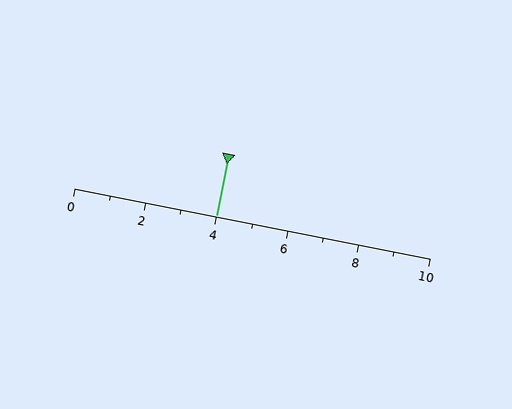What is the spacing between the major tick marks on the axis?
The major ticks are spaced 2 apart.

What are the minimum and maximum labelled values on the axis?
The axis runs from 0 to 10.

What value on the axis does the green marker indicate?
The marker indicates approximately 4.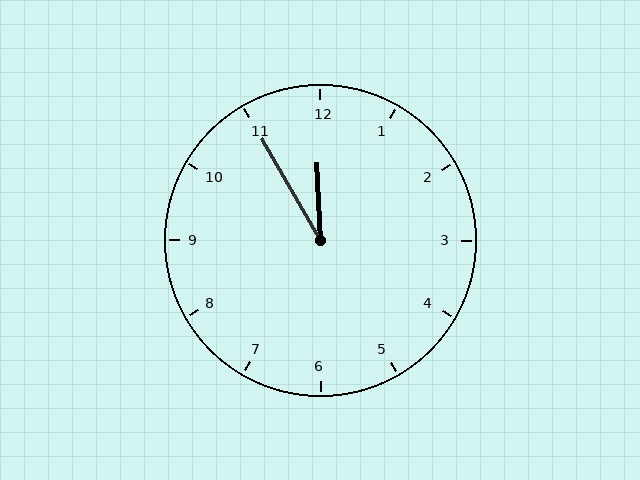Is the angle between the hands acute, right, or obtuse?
It is acute.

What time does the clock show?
11:55.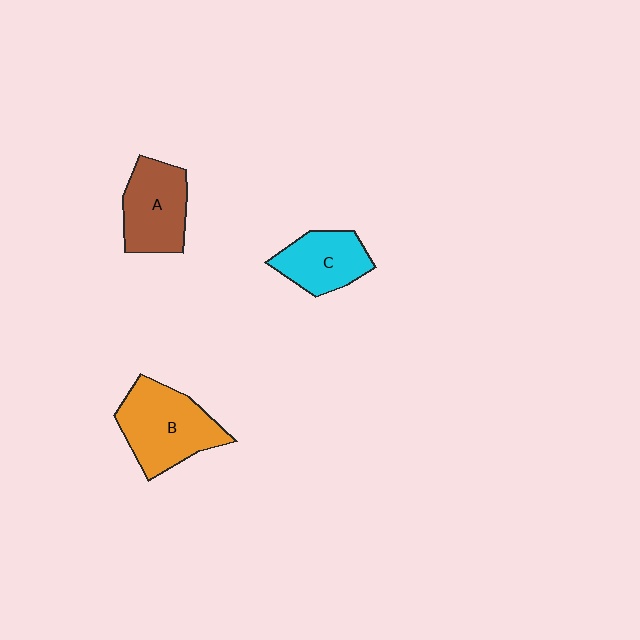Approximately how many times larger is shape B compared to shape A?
Approximately 1.2 times.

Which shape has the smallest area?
Shape C (cyan).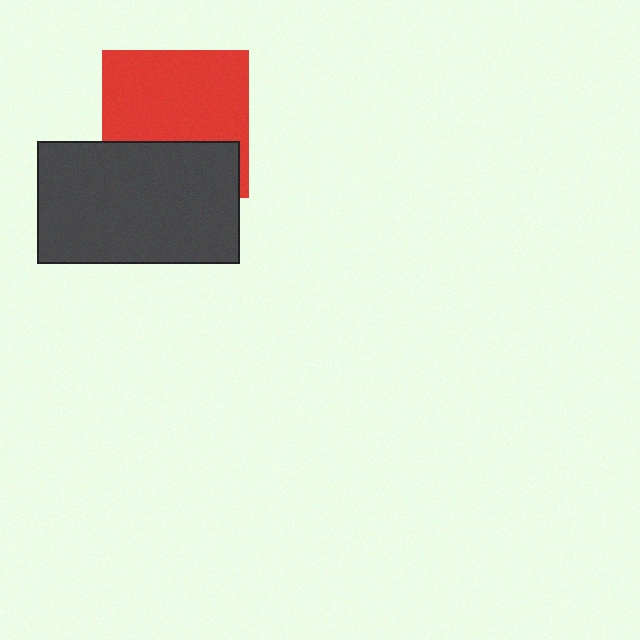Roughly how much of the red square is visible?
About half of it is visible (roughly 65%).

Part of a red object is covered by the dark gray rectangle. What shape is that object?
It is a square.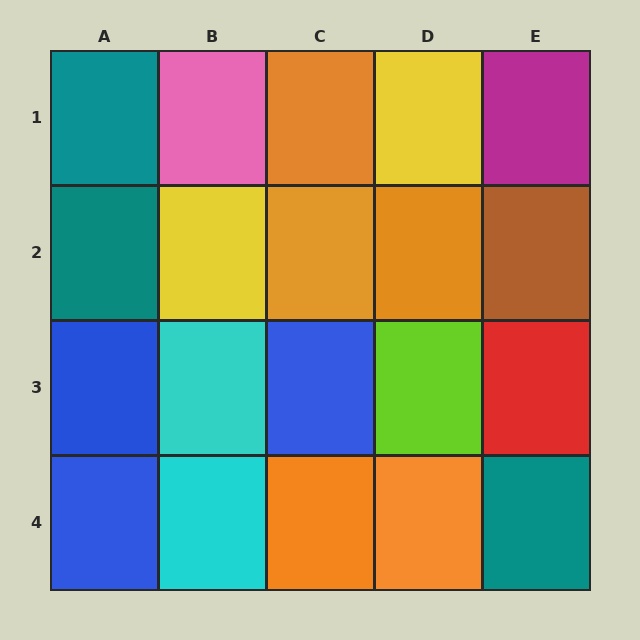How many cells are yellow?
2 cells are yellow.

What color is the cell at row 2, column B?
Yellow.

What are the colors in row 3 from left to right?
Blue, cyan, blue, lime, red.